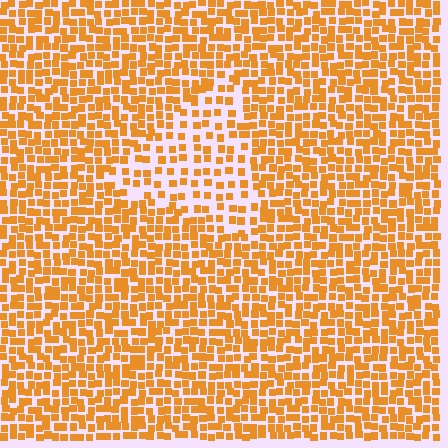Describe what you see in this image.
The image contains small orange elements arranged at two different densities. A triangle-shaped region is visible where the elements are less densely packed than the surrounding area.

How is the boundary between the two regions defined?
The boundary is defined by a change in element density (approximately 1.9x ratio). All elements are the same color, size, and shape.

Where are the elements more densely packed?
The elements are more densely packed outside the triangle boundary.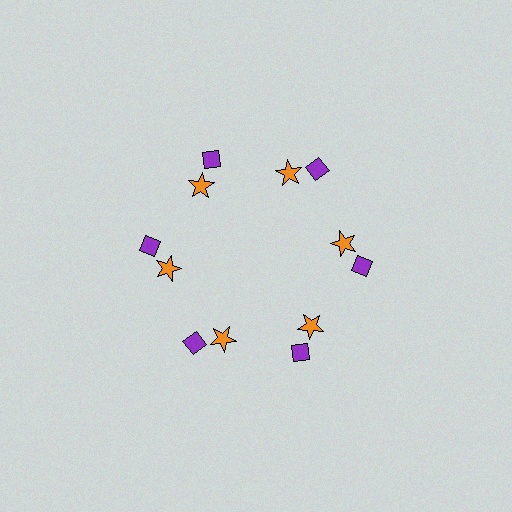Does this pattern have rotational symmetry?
Yes, this pattern has 6-fold rotational symmetry. It looks the same after rotating 60 degrees around the center.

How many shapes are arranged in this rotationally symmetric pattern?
There are 12 shapes, arranged in 6 groups of 2.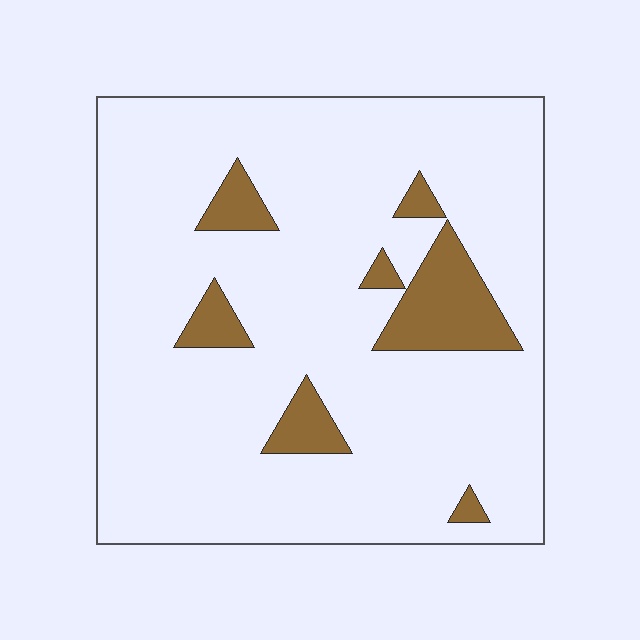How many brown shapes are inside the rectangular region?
7.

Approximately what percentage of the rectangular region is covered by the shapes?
Approximately 10%.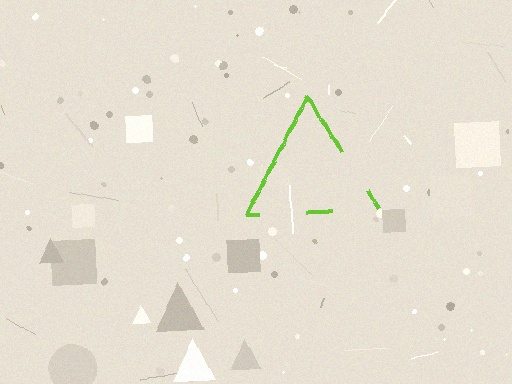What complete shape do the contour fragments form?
The contour fragments form a triangle.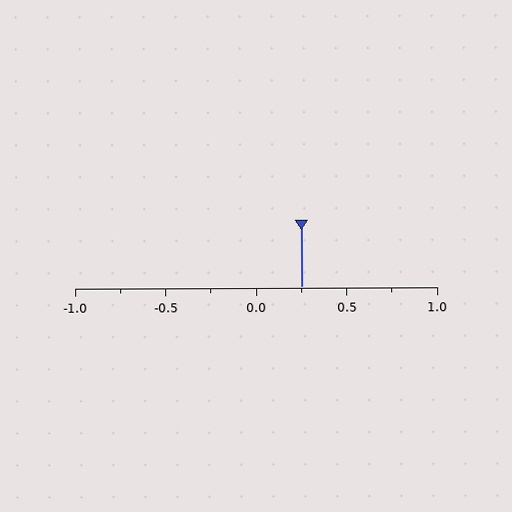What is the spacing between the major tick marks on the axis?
The major ticks are spaced 0.5 apart.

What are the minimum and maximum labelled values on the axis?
The axis runs from -1.0 to 1.0.